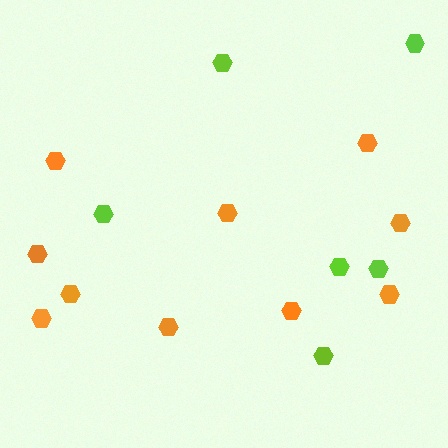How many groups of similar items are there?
There are 2 groups: one group of orange hexagons (10) and one group of lime hexagons (6).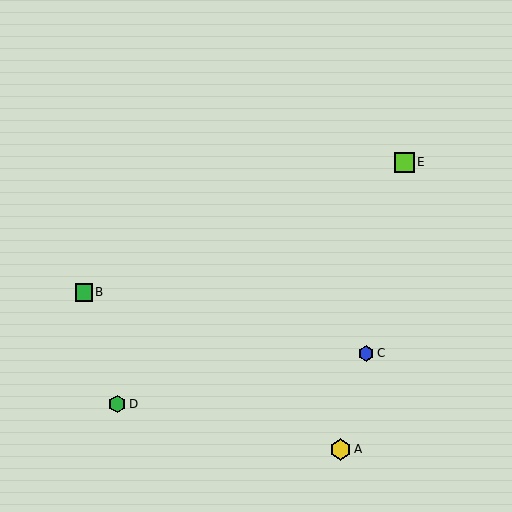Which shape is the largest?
The yellow hexagon (labeled A) is the largest.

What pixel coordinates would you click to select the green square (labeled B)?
Click at (84, 292) to select the green square B.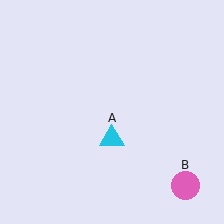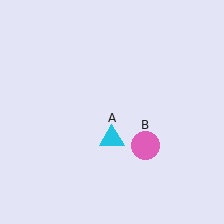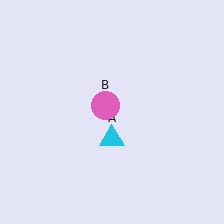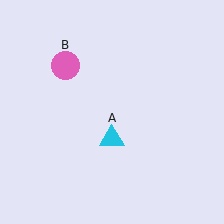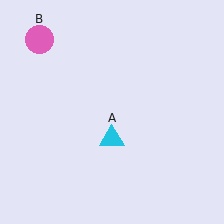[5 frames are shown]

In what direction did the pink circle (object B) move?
The pink circle (object B) moved up and to the left.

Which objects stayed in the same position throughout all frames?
Cyan triangle (object A) remained stationary.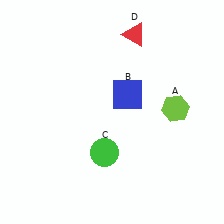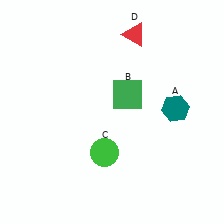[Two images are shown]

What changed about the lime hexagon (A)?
In Image 1, A is lime. In Image 2, it changed to teal.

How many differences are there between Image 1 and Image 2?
There are 2 differences between the two images.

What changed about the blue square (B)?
In Image 1, B is blue. In Image 2, it changed to green.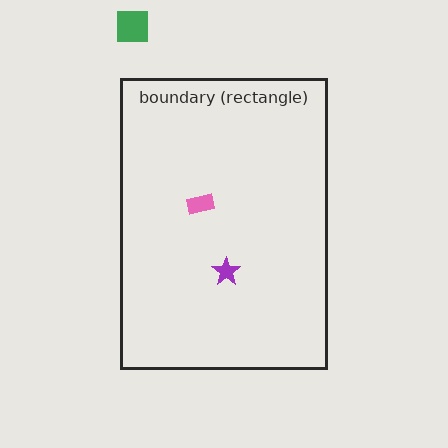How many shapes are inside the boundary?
2 inside, 1 outside.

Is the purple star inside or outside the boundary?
Inside.